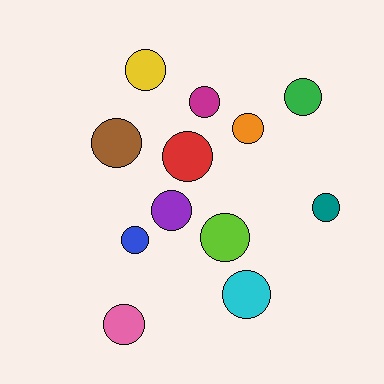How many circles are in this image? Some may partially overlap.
There are 12 circles.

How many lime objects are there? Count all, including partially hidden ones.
There is 1 lime object.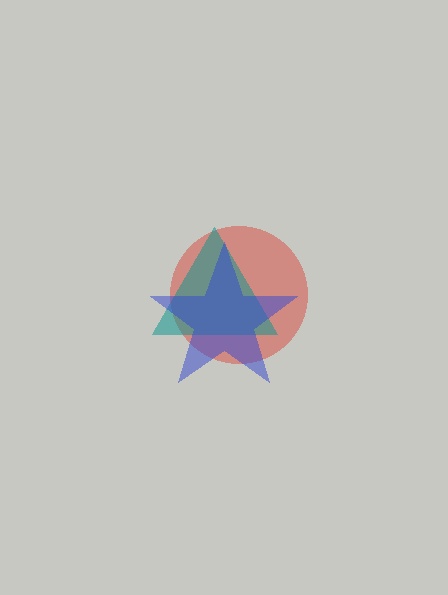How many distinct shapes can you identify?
There are 3 distinct shapes: a red circle, a teal triangle, a blue star.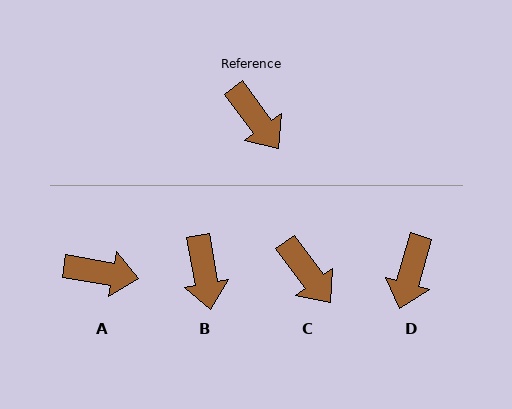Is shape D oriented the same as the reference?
No, it is off by about 53 degrees.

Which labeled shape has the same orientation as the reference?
C.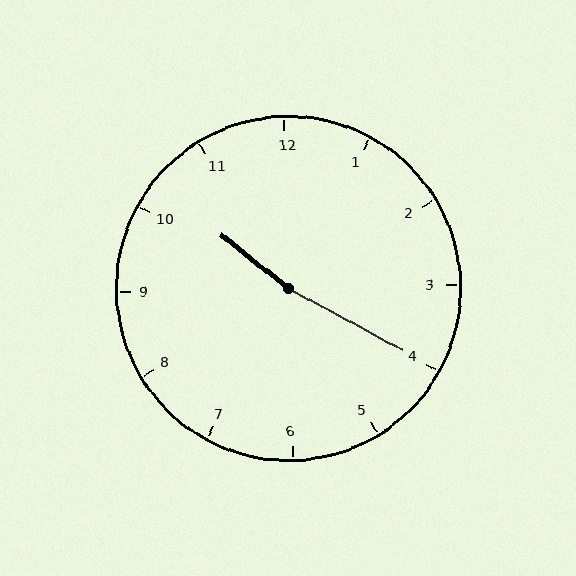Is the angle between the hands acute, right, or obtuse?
It is obtuse.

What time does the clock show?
10:20.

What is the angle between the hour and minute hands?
Approximately 170 degrees.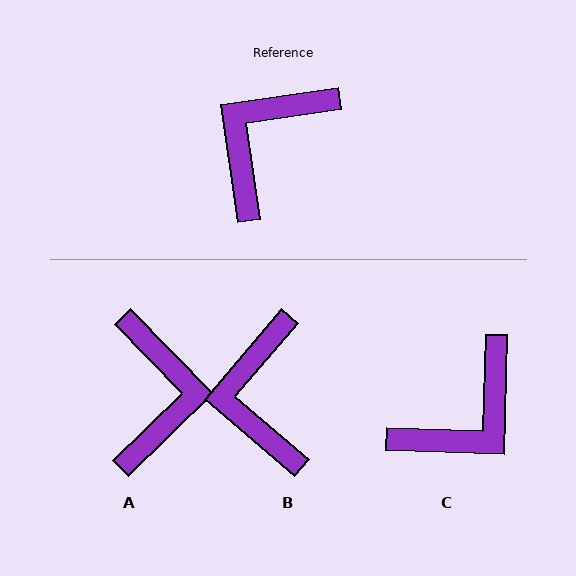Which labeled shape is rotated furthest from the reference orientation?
C, about 170 degrees away.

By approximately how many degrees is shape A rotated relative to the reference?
Approximately 144 degrees clockwise.